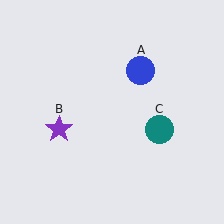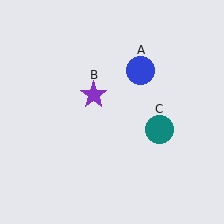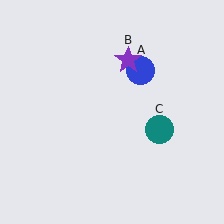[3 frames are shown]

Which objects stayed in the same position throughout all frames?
Blue circle (object A) and teal circle (object C) remained stationary.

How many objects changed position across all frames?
1 object changed position: purple star (object B).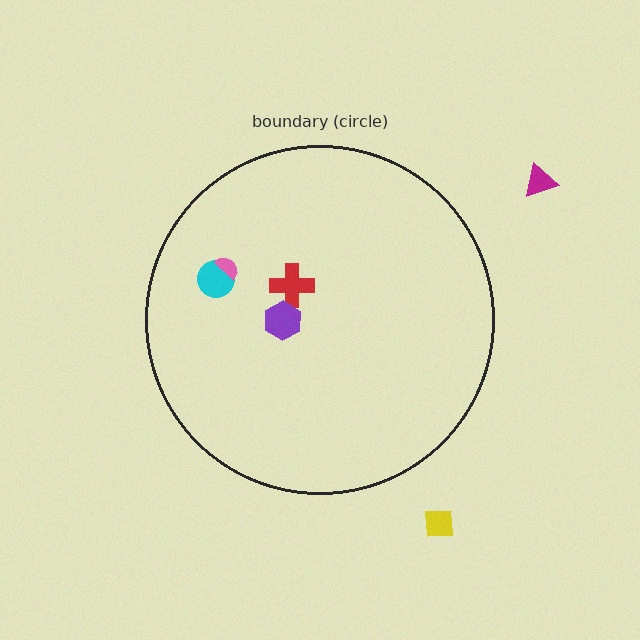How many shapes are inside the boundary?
4 inside, 2 outside.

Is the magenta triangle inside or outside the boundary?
Outside.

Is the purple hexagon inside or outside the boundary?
Inside.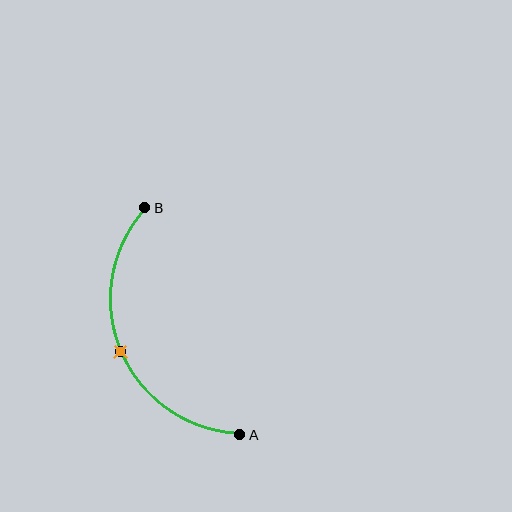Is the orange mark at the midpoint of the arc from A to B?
Yes. The orange mark lies on the arc at equal arc-length from both A and B — it is the arc midpoint.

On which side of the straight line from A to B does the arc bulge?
The arc bulges to the left of the straight line connecting A and B.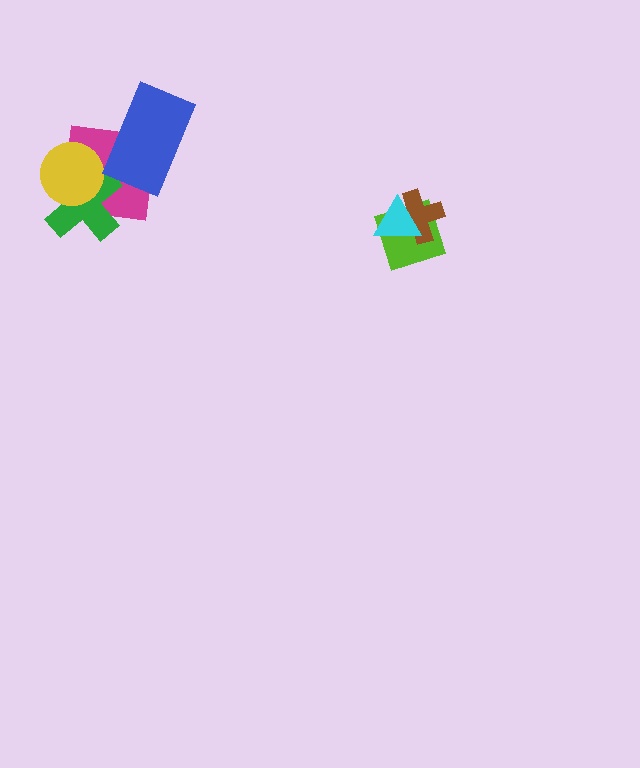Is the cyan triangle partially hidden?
No, no other shape covers it.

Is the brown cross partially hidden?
Yes, it is partially covered by another shape.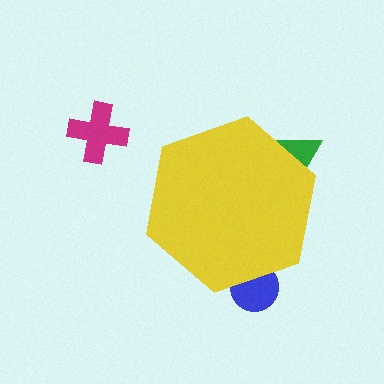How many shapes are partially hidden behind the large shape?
2 shapes are partially hidden.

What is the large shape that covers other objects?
A yellow hexagon.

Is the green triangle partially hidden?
Yes, the green triangle is partially hidden behind the yellow hexagon.